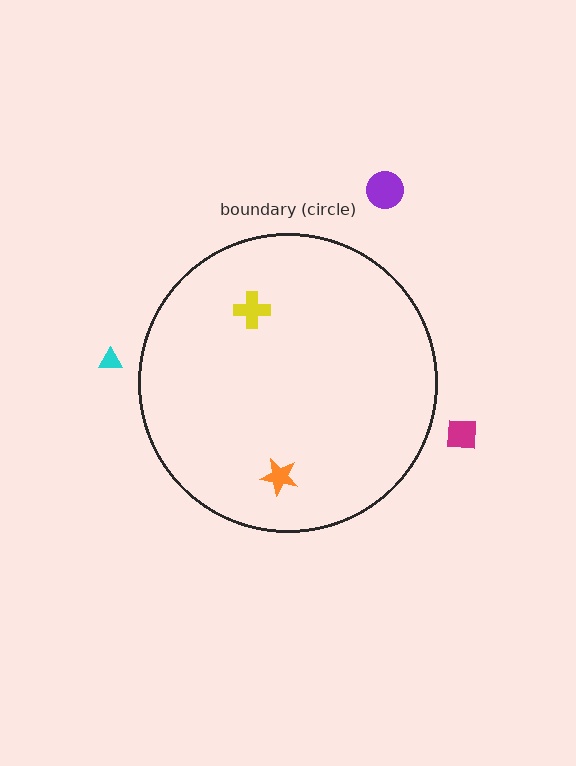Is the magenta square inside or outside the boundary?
Outside.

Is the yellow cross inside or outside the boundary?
Inside.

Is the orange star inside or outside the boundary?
Inside.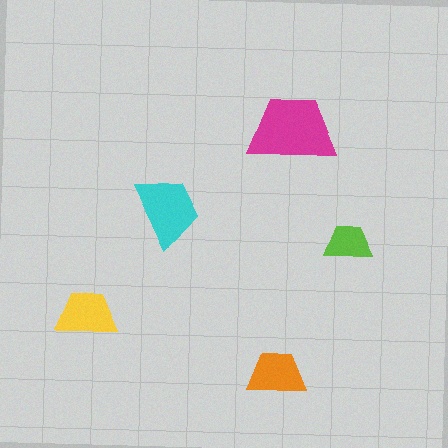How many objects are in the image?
There are 5 objects in the image.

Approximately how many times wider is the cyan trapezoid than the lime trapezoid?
About 1.5 times wider.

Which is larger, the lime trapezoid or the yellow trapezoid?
The yellow one.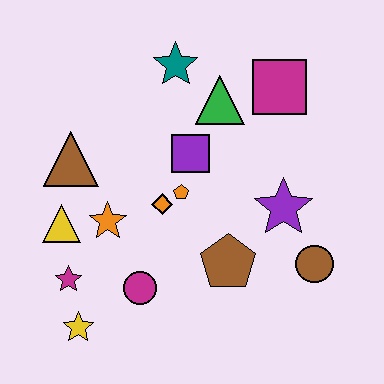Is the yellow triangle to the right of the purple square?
No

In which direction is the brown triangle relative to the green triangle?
The brown triangle is to the left of the green triangle.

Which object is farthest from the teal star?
The yellow star is farthest from the teal star.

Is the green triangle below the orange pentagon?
No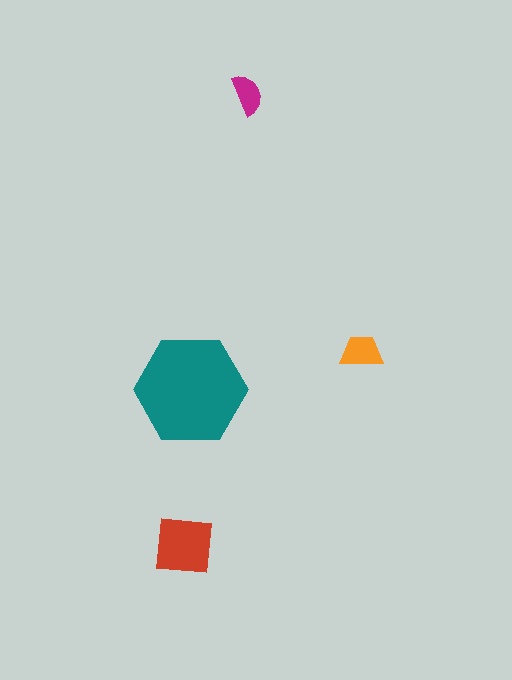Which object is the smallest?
The magenta semicircle.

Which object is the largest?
The teal hexagon.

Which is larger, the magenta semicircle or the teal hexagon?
The teal hexagon.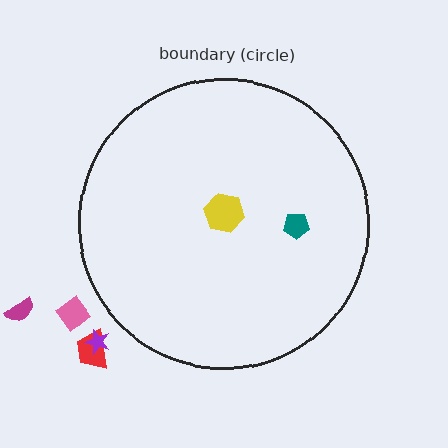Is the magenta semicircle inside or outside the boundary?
Outside.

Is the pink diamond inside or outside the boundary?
Outside.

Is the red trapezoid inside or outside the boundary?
Outside.